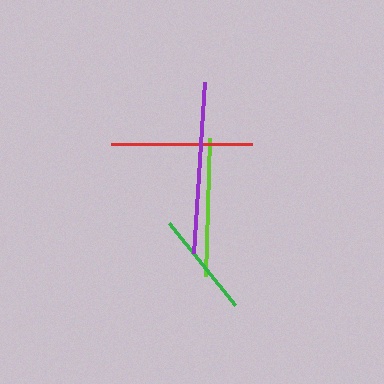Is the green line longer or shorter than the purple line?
The purple line is longer than the green line.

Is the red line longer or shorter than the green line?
The red line is longer than the green line.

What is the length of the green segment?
The green segment is approximately 105 pixels long.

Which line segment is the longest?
The purple line is the longest at approximately 171 pixels.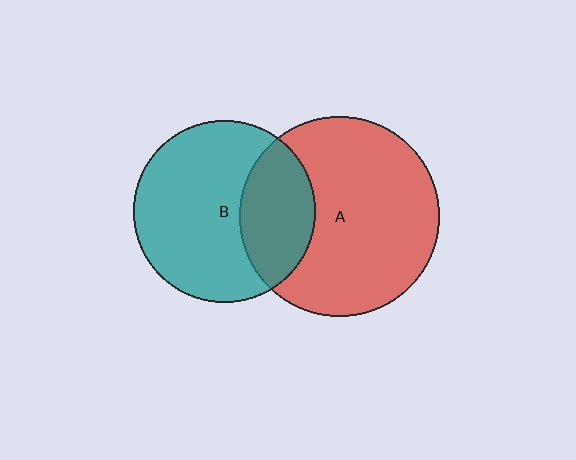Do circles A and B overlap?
Yes.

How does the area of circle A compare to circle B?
Approximately 1.2 times.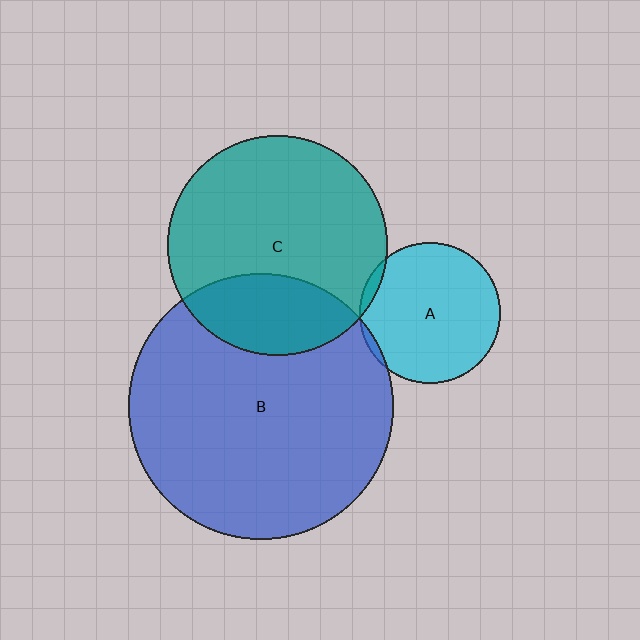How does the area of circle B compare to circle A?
Approximately 3.6 times.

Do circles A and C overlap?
Yes.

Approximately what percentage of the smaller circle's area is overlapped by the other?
Approximately 5%.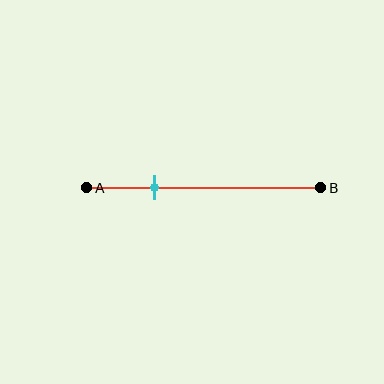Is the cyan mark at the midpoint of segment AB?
No, the mark is at about 30% from A, not at the 50% midpoint.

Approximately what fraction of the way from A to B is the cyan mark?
The cyan mark is approximately 30% of the way from A to B.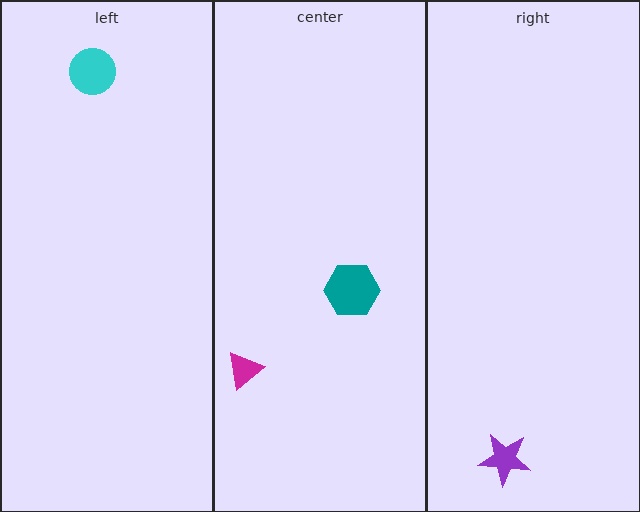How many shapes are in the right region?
1.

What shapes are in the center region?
The teal hexagon, the magenta triangle.